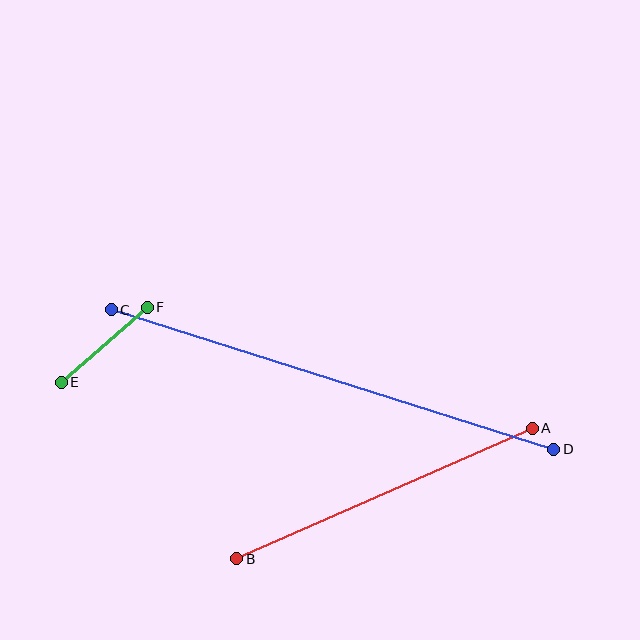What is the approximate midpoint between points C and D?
The midpoint is at approximately (333, 379) pixels.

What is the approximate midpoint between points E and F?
The midpoint is at approximately (104, 345) pixels.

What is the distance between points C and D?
The distance is approximately 464 pixels.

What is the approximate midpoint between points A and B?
The midpoint is at approximately (384, 493) pixels.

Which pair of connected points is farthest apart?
Points C and D are farthest apart.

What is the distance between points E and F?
The distance is approximately 114 pixels.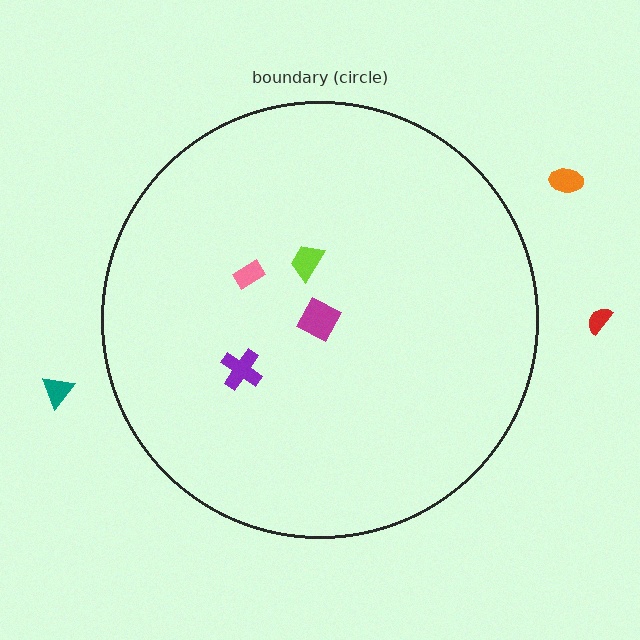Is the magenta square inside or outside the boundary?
Inside.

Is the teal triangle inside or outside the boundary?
Outside.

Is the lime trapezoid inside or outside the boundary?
Inside.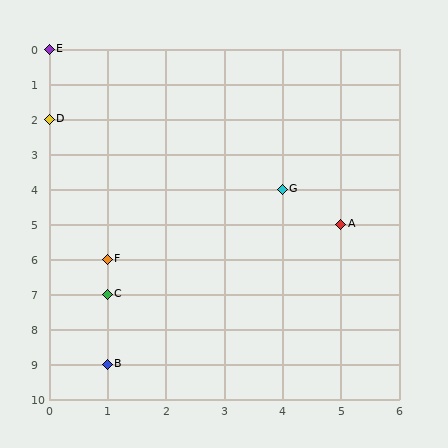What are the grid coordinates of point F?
Point F is at grid coordinates (1, 6).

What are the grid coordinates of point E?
Point E is at grid coordinates (0, 0).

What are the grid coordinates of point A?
Point A is at grid coordinates (5, 5).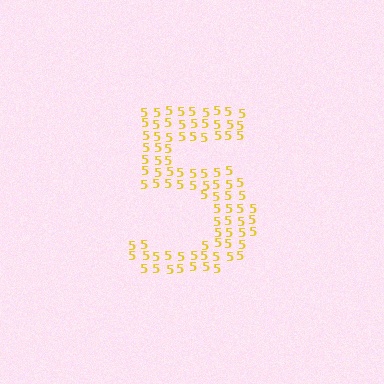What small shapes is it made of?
It is made of small digit 5's.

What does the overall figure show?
The overall figure shows the digit 5.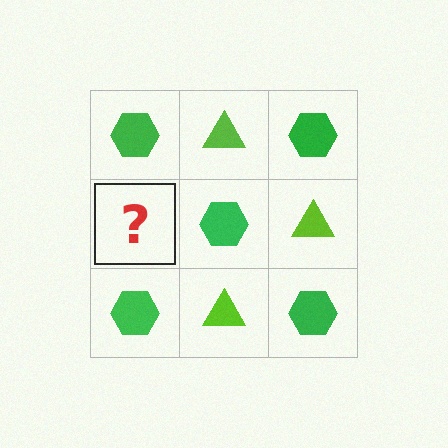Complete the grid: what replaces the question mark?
The question mark should be replaced with a lime triangle.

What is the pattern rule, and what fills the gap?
The rule is that it alternates green hexagon and lime triangle in a checkerboard pattern. The gap should be filled with a lime triangle.